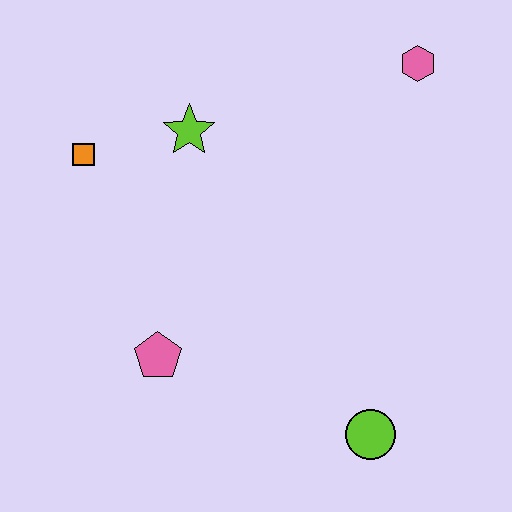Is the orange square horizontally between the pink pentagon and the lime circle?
No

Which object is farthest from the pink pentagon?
The pink hexagon is farthest from the pink pentagon.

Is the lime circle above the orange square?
No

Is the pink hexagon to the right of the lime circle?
Yes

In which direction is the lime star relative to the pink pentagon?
The lime star is above the pink pentagon.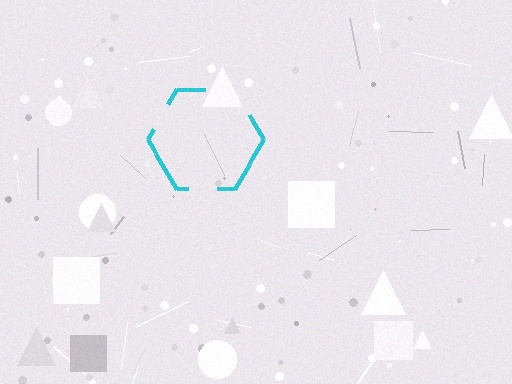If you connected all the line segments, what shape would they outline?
They would outline a hexagon.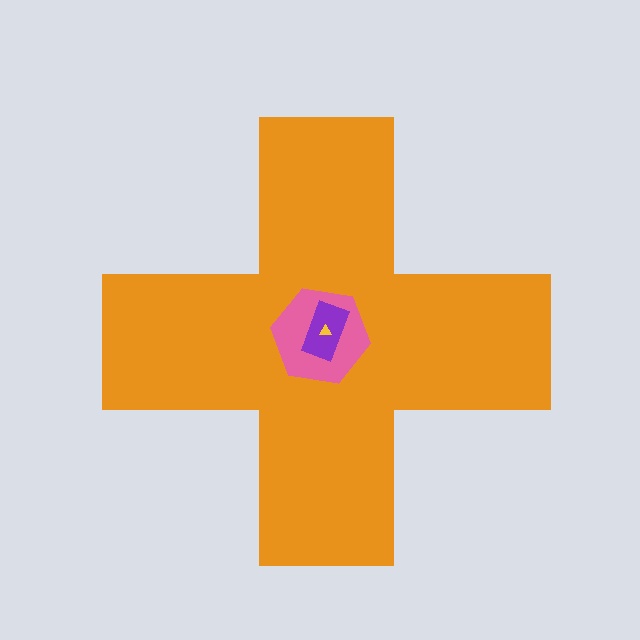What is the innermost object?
The yellow triangle.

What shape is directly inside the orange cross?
The pink hexagon.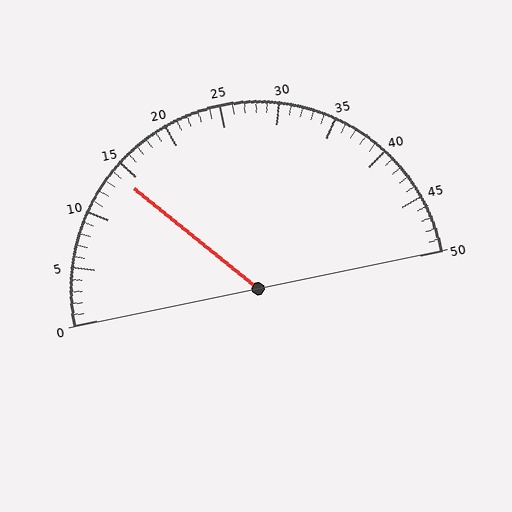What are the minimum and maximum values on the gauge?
The gauge ranges from 0 to 50.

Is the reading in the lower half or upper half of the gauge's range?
The reading is in the lower half of the range (0 to 50).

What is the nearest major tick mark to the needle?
The nearest major tick mark is 15.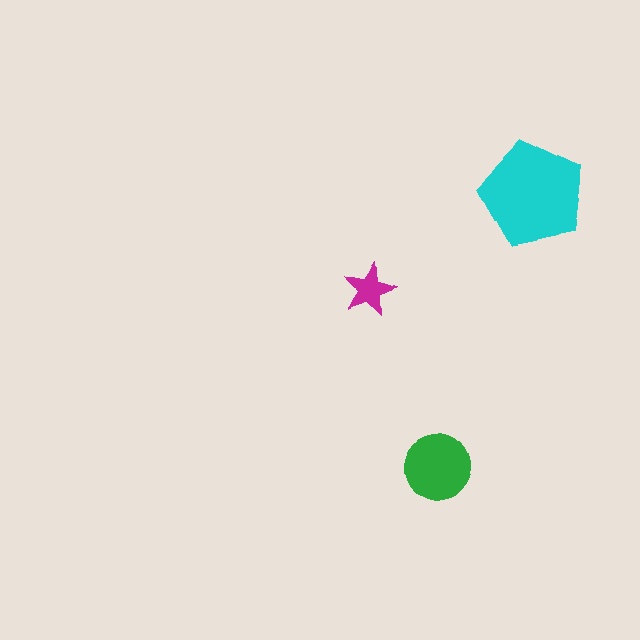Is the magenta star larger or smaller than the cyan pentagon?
Smaller.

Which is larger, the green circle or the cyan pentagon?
The cyan pentagon.